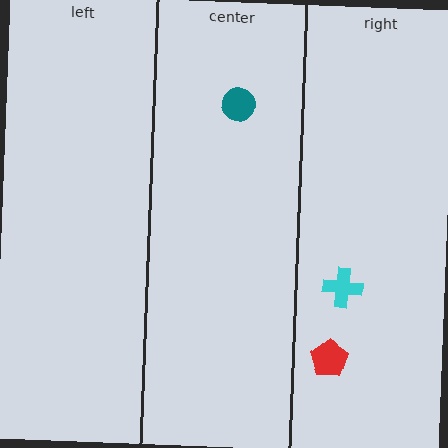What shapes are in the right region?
The red pentagon, the cyan cross.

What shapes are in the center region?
The teal circle.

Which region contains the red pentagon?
The right region.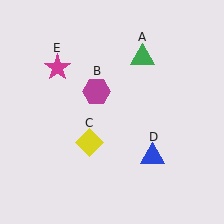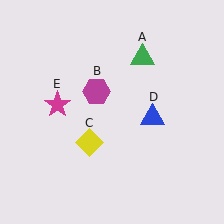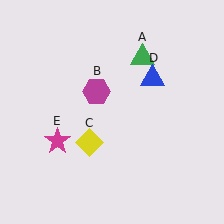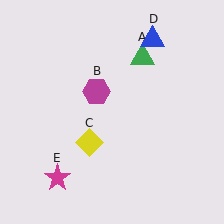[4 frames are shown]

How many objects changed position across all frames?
2 objects changed position: blue triangle (object D), magenta star (object E).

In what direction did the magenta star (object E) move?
The magenta star (object E) moved down.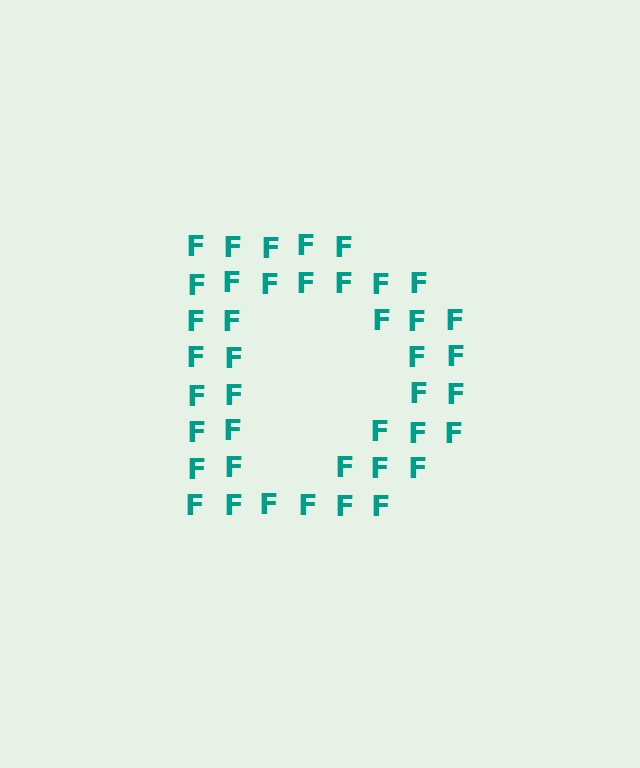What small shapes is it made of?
It is made of small letter F's.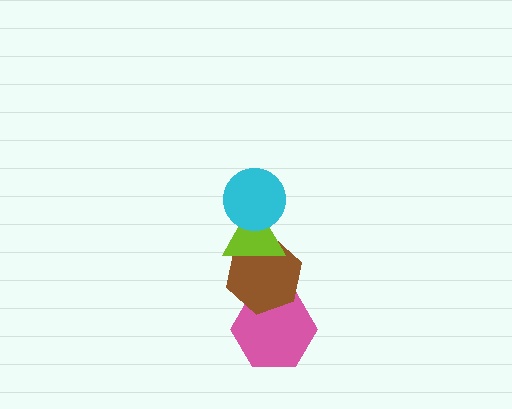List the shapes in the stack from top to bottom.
From top to bottom: the cyan circle, the lime triangle, the brown hexagon, the pink hexagon.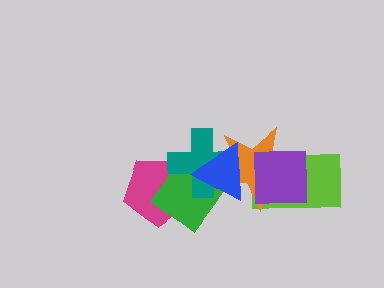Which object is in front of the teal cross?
The blue triangle is in front of the teal cross.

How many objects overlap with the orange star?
5 objects overlap with the orange star.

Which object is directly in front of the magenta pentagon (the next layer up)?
The green diamond is directly in front of the magenta pentagon.